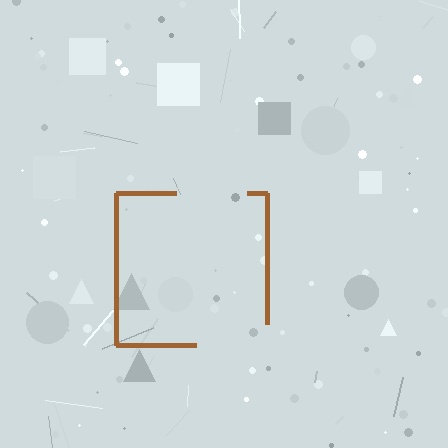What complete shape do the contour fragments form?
The contour fragments form a square.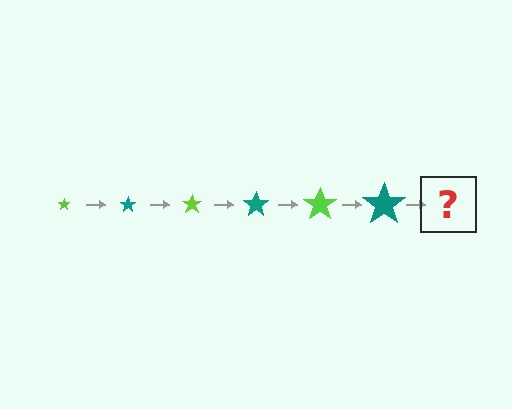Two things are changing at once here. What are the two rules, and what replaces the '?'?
The two rules are that the star grows larger each step and the color cycles through lime and teal. The '?' should be a lime star, larger than the previous one.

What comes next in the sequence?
The next element should be a lime star, larger than the previous one.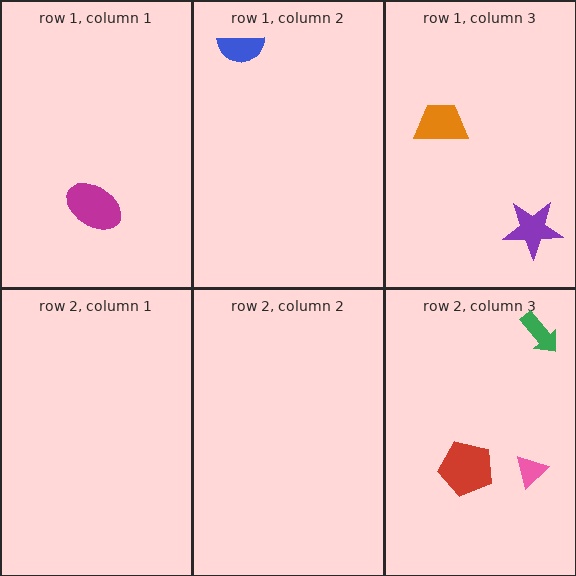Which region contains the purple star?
The row 1, column 3 region.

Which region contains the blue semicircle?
The row 1, column 2 region.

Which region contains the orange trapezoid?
The row 1, column 3 region.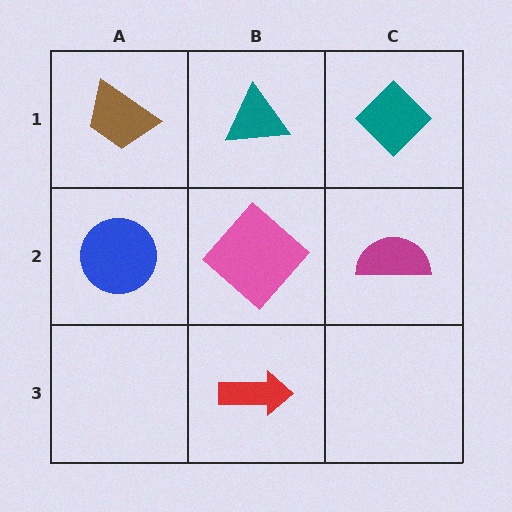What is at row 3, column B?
A red arrow.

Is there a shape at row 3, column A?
No, that cell is empty.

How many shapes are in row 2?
3 shapes.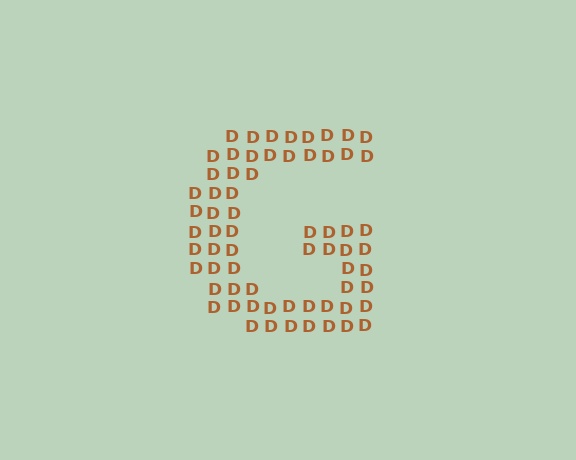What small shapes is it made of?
It is made of small letter D's.